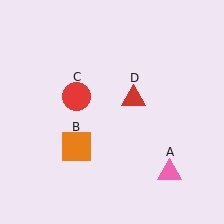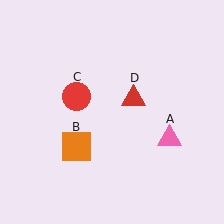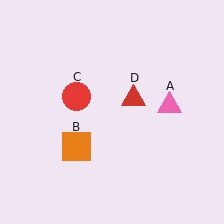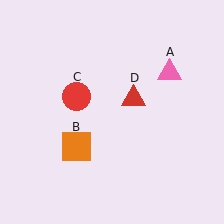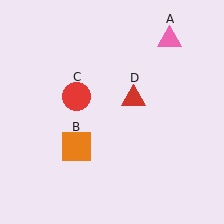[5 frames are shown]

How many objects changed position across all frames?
1 object changed position: pink triangle (object A).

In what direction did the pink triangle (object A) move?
The pink triangle (object A) moved up.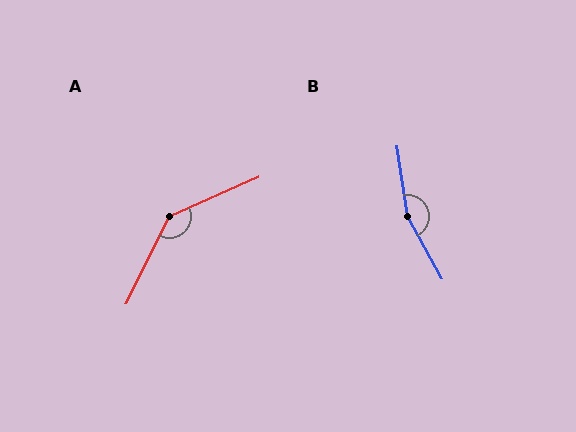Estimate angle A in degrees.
Approximately 140 degrees.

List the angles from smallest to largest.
A (140°), B (160°).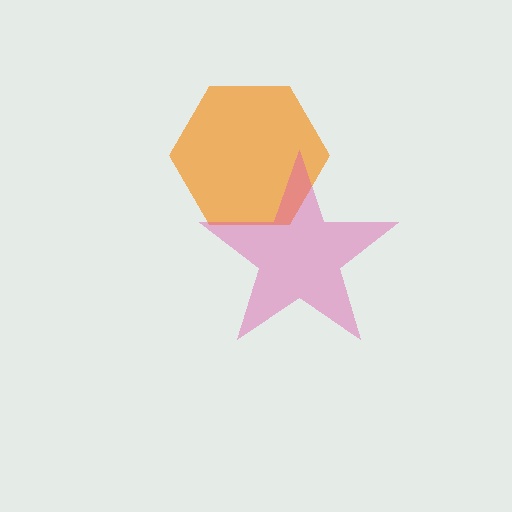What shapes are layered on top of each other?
The layered shapes are: an orange hexagon, a pink star.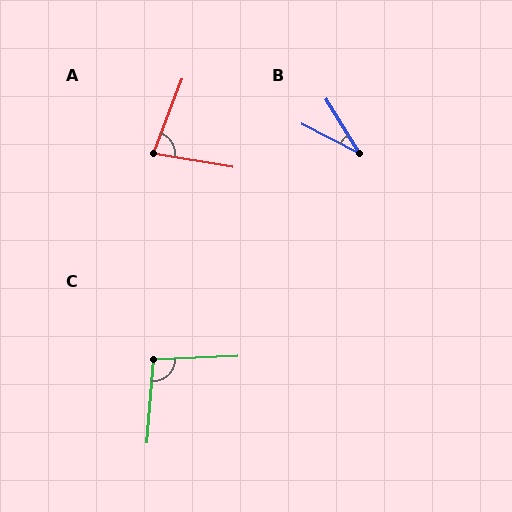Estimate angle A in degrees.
Approximately 79 degrees.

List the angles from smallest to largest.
B (31°), A (79°), C (97°).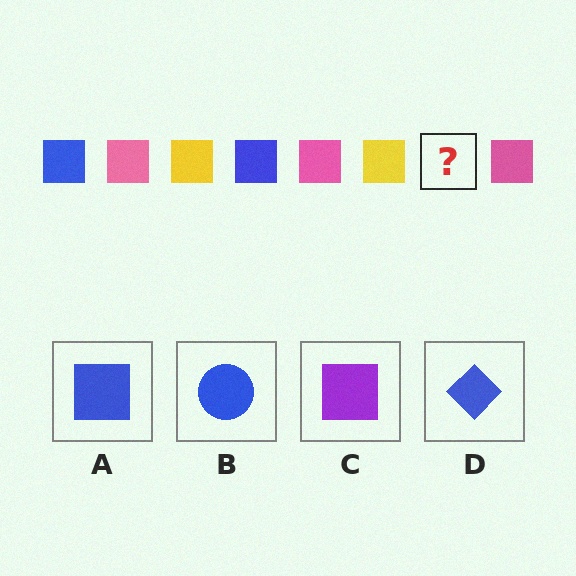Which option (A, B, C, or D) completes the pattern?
A.